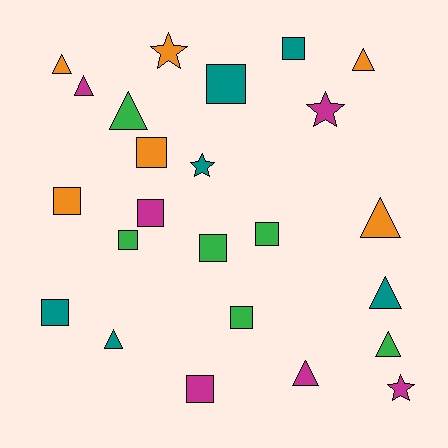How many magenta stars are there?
There are 2 magenta stars.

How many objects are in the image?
There are 24 objects.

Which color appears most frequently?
Green, with 6 objects.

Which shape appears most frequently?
Square, with 11 objects.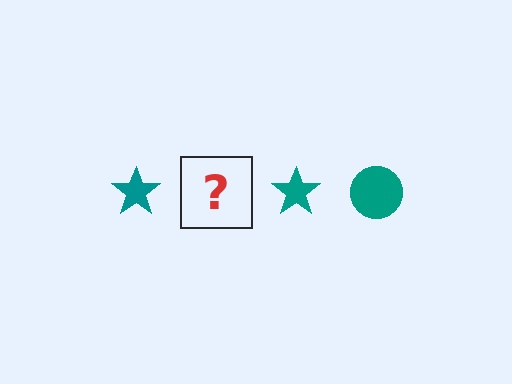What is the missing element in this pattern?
The missing element is a teal circle.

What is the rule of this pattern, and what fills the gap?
The rule is that the pattern cycles through star, circle shapes in teal. The gap should be filled with a teal circle.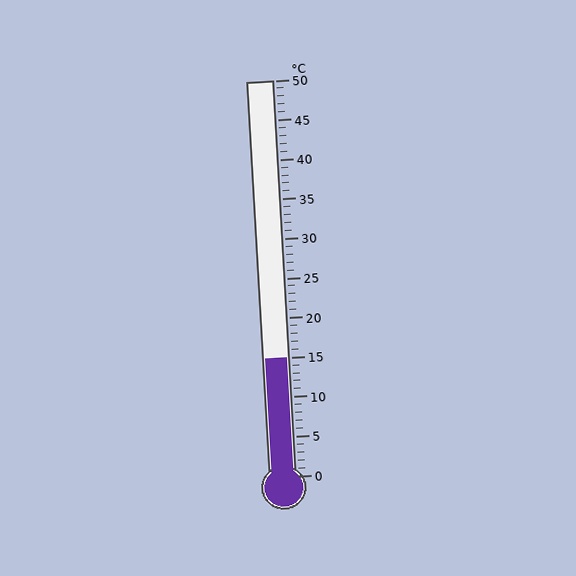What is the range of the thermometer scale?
The thermometer scale ranges from 0°C to 50°C.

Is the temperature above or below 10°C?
The temperature is above 10°C.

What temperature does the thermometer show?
The thermometer shows approximately 15°C.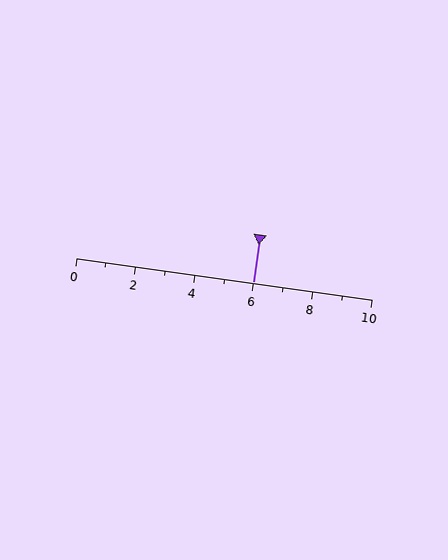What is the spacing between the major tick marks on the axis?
The major ticks are spaced 2 apart.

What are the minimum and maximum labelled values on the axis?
The axis runs from 0 to 10.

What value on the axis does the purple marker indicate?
The marker indicates approximately 6.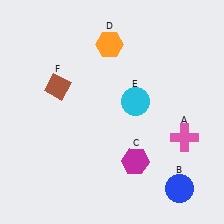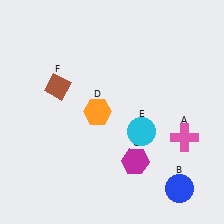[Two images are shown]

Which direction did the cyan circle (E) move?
The cyan circle (E) moved down.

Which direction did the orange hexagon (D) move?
The orange hexagon (D) moved down.